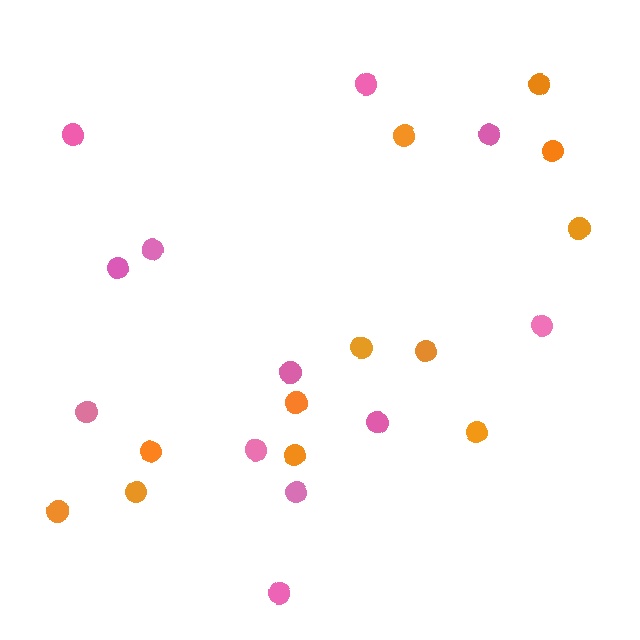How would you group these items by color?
There are 2 groups: one group of pink circles (12) and one group of orange circles (12).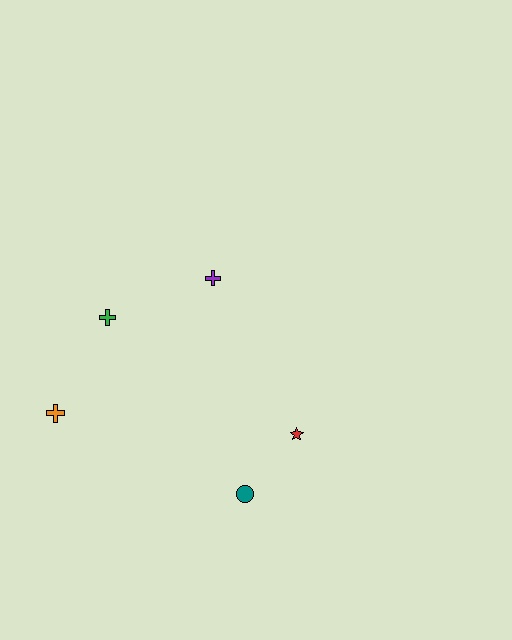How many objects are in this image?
There are 5 objects.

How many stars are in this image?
There is 1 star.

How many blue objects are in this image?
There are no blue objects.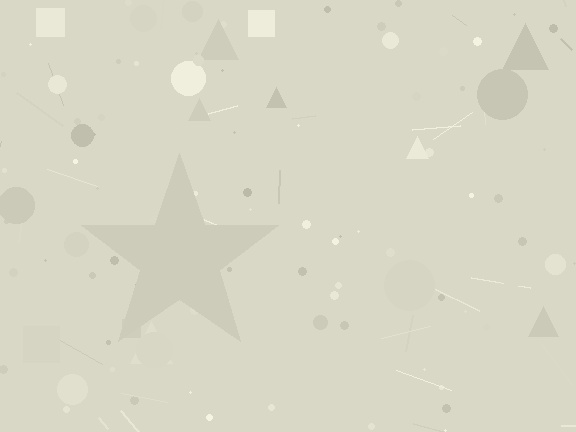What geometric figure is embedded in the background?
A star is embedded in the background.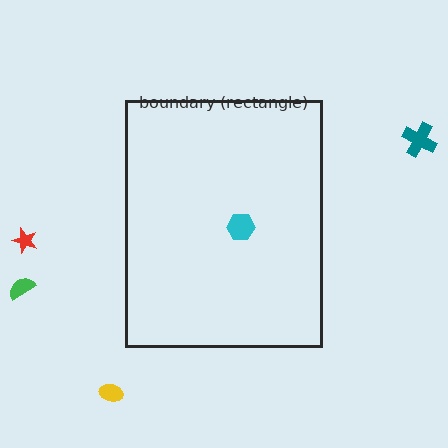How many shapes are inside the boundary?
1 inside, 4 outside.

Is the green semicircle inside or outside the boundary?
Outside.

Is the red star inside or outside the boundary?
Outside.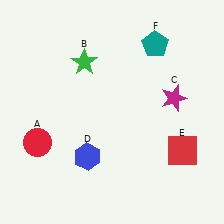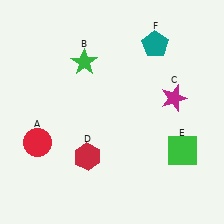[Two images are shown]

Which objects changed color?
D changed from blue to red. E changed from red to green.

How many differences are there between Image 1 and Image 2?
There are 2 differences between the two images.